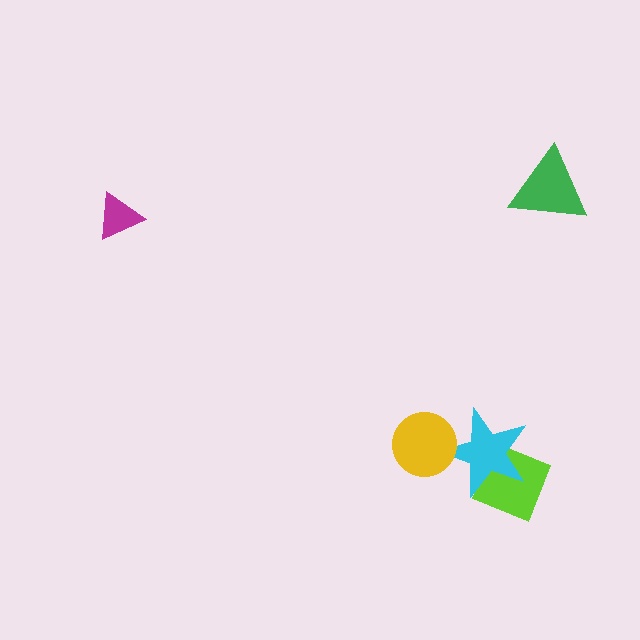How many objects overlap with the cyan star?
2 objects overlap with the cyan star.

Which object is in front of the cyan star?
The yellow circle is in front of the cyan star.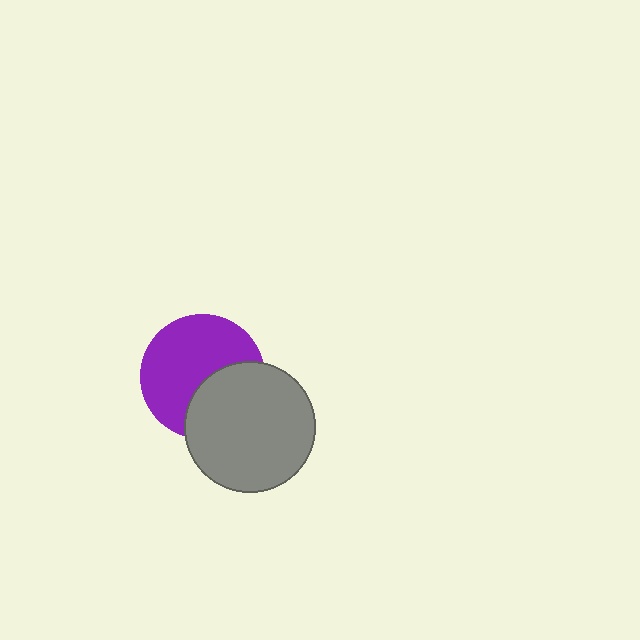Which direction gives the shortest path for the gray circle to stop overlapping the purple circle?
Moving toward the lower-right gives the shortest separation.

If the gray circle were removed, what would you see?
You would see the complete purple circle.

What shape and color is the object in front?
The object in front is a gray circle.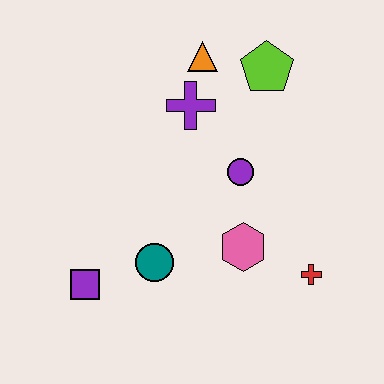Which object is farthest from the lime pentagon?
The purple square is farthest from the lime pentagon.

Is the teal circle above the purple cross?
No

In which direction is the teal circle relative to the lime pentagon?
The teal circle is below the lime pentagon.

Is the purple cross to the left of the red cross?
Yes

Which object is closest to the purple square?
The teal circle is closest to the purple square.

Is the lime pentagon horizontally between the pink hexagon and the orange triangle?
No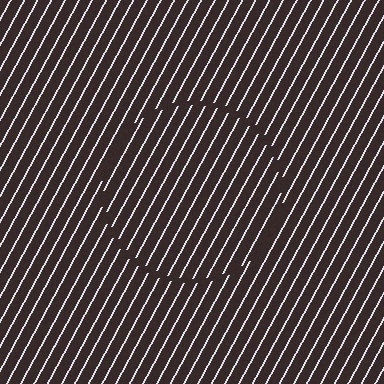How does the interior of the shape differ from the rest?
The interior of the shape contains the same grating, shifted by half a period — the contour is defined by the phase discontinuity where line-ends from the inner and outer gratings abut.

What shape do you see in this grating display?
An illusory circle. The interior of the shape contains the same grating, shifted by half a period — the contour is defined by the phase discontinuity where line-ends from the inner and outer gratings abut.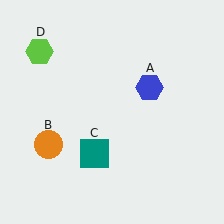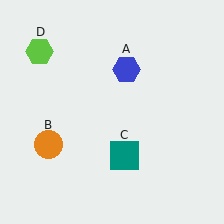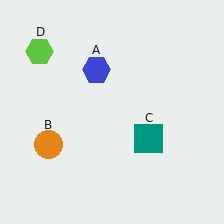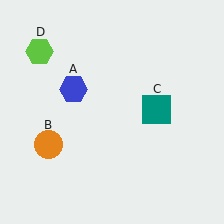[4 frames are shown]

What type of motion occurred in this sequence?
The blue hexagon (object A), teal square (object C) rotated counterclockwise around the center of the scene.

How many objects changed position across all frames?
2 objects changed position: blue hexagon (object A), teal square (object C).